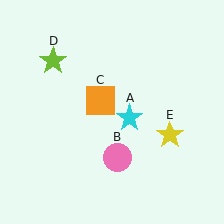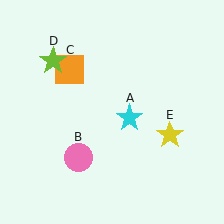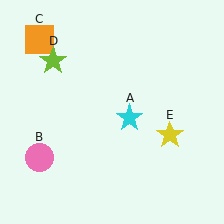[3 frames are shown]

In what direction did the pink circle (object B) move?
The pink circle (object B) moved left.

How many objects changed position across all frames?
2 objects changed position: pink circle (object B), orange square (object C).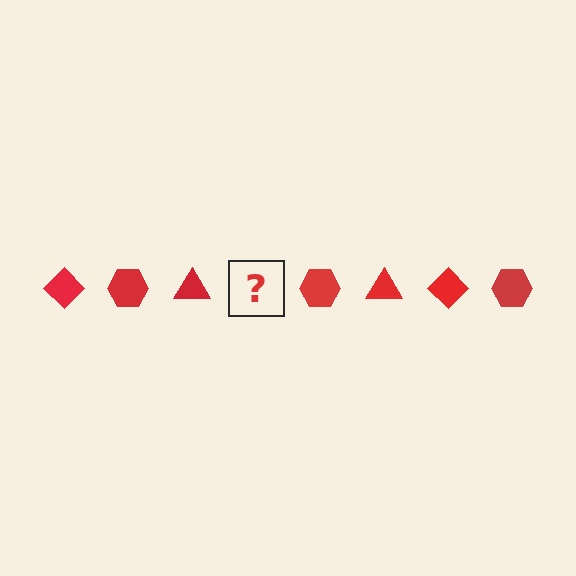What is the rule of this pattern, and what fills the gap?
The rule is that the pattern cycles through diamond, hexagon, triangle shapes in red. The gap should be filled with a red diamond.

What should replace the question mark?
The question mark should be replaced with a red diamond.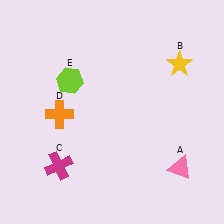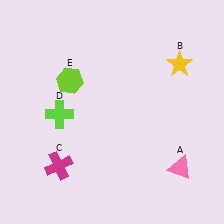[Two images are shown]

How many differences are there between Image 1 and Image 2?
There is 1 difference between the two images.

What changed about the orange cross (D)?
In Image 1, D is orange. In Image 2, it changed to lime.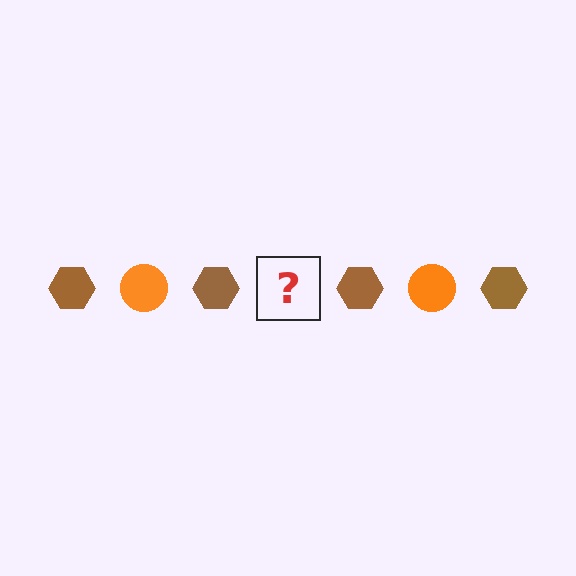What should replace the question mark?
The question mark should be replaced with an orange circle.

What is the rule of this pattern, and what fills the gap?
The rule is that the pattern alternates between brown hexagon and orange circle. The gap should be filled with an orange circle.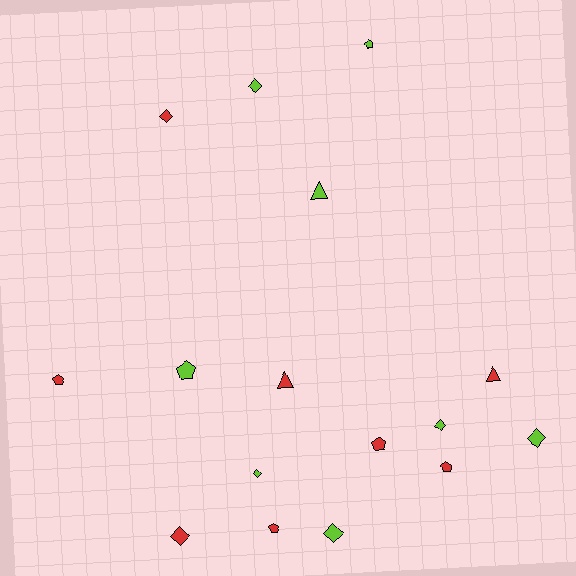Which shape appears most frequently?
Diamond, with 7 objects.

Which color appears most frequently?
Lime, with 8 objects.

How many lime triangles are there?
There is 1 lime triangle.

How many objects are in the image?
There are 16 objects.